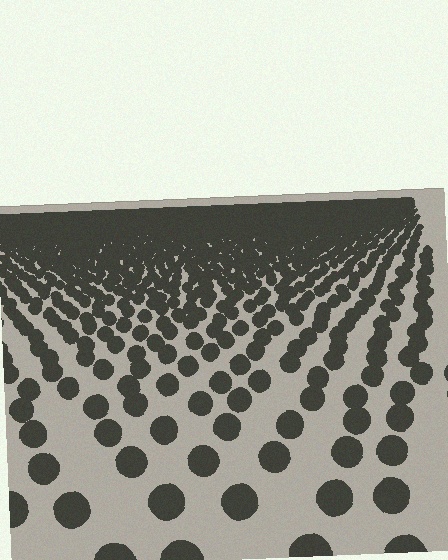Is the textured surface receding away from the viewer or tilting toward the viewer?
The surface is receding away from the viewer. Texture elements get smaller and denser toward the top.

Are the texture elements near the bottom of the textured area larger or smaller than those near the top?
Larger. Near the bottom, elements are closer to the viewer and appear at a bigger on-screen size.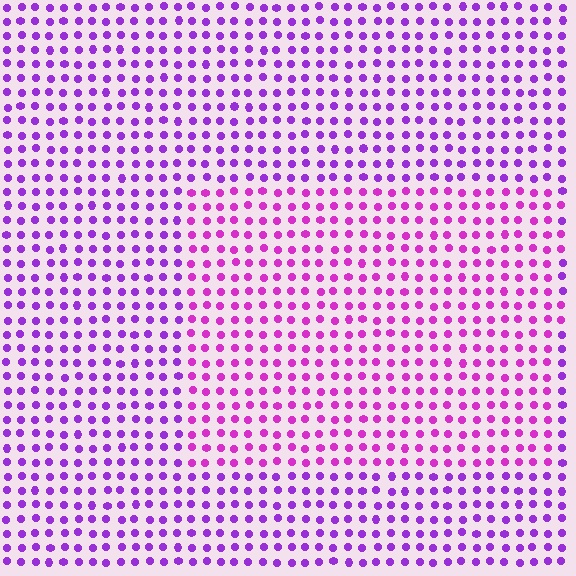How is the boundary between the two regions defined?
The boundary is defined purely by a slight shift in hue (about 27 degrees). Spacing, size, and orientation are identical on both sides.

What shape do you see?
I see a rectangle.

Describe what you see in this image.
The image is filled with small purple elements in a uniform arrangement. A rectangle-shaped region is visible where the elements are tinted to a slightly different hue, forming a subtle color boundary.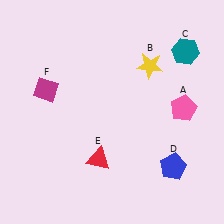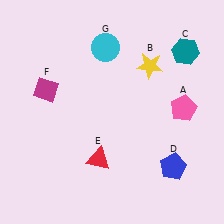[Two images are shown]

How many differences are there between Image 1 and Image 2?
There is 1 difference between the two images.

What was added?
A cyan circle (G) was added in Image 2.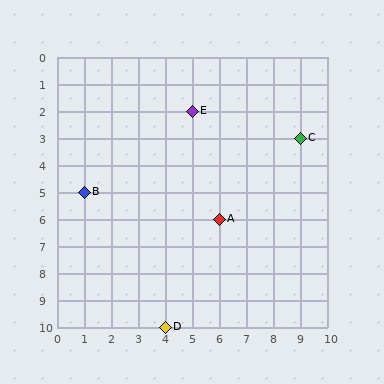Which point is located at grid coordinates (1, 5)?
Point B is at (1, 5).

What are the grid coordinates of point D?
Point D is at grid coordinates (4, 10).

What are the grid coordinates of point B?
Point B is at grid coordinates (1, 5).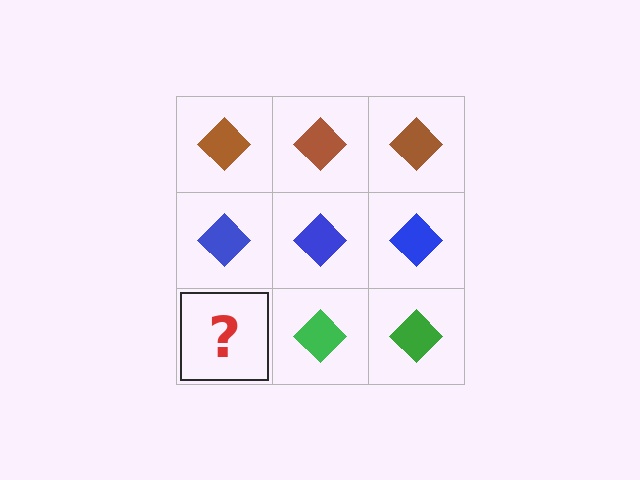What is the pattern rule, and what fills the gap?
The rule is that each row has a consistent color. The gap should be filled with a green diamond.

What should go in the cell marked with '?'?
The missing cell should contain a green diamond.